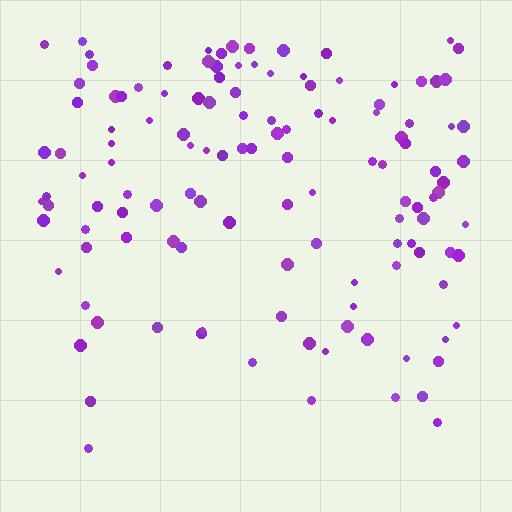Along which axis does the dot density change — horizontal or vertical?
Vertical.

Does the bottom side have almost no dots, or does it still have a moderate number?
Still a moderate number, just noticeably fewer than the top.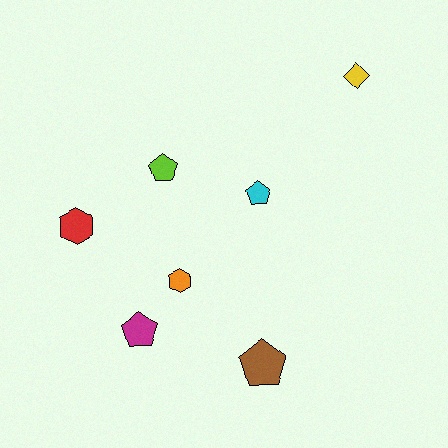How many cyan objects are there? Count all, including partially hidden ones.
There is 1 cyan object.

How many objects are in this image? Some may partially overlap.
There are 7 objects.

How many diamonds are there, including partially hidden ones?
There is 1 diamond.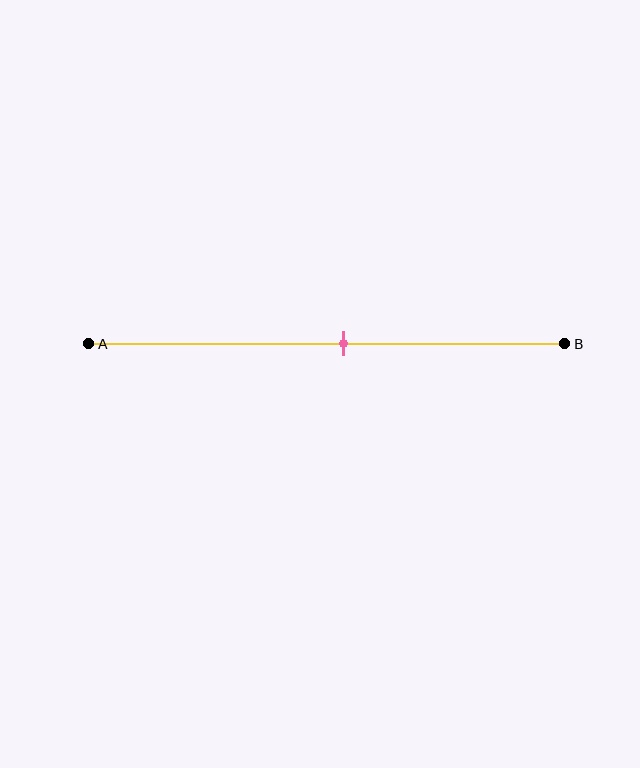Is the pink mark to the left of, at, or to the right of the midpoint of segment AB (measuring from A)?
The pink mark is to the right of the midpoint of segment AB.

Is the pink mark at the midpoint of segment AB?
No, the mark is at about 55% from A, not at the 50% midpoint.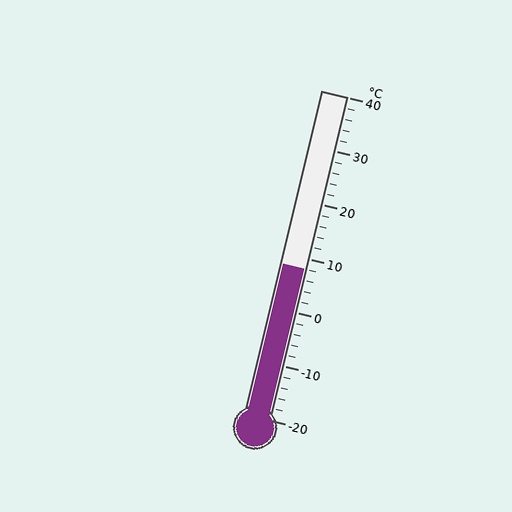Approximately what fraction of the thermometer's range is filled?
The thermometer is filled to approximately 45% of its range.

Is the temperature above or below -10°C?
The temperature is above -10°C.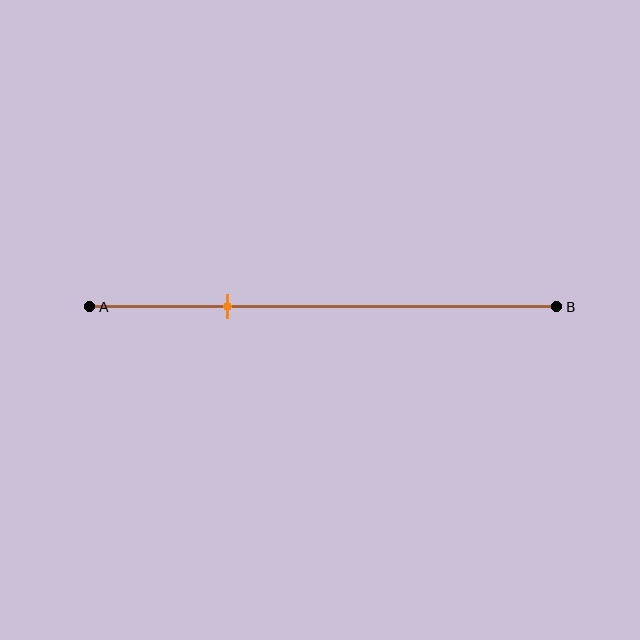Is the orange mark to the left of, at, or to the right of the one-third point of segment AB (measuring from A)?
The orange mark is to the left of the one-third point of segment AB.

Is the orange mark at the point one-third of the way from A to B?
No, the mark is at about 30% from A, not at the 33% one-third point.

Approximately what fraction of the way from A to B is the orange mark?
The orange mark is approximately 30% of the way from A to B.